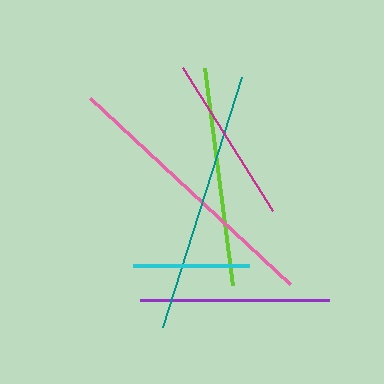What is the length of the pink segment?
The pink segment is approximately 273 pixels long.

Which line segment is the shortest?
The cyan line is the shortest at approximately 117 pixels.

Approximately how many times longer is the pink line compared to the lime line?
The pink line is approximately 1.2 times the length of the lime line.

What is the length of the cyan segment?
The cyan segment is approximately 117 pixels long.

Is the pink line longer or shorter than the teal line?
The pink line is longer than the teal line.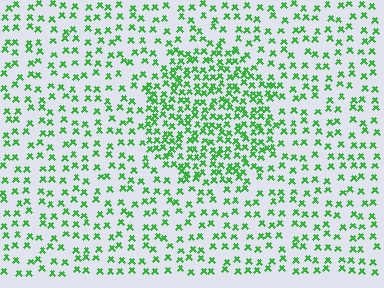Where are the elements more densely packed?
The elements are more densely packed inside the circle boundary.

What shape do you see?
I see a circle.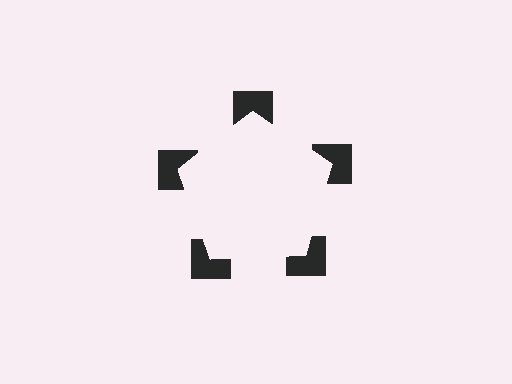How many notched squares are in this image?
There are 5 — one at each vertex of the illusory pentagon.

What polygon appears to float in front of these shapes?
An illusory pentagon — its edges are inferred from the aligned wedge cuts in the notched squares, not physically drawn.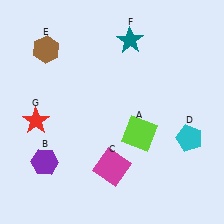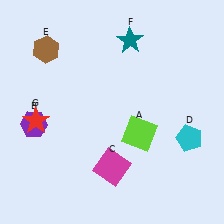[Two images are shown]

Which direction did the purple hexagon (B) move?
The purple hexagon (B) moved up.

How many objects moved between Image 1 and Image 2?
1 object moved between the two images.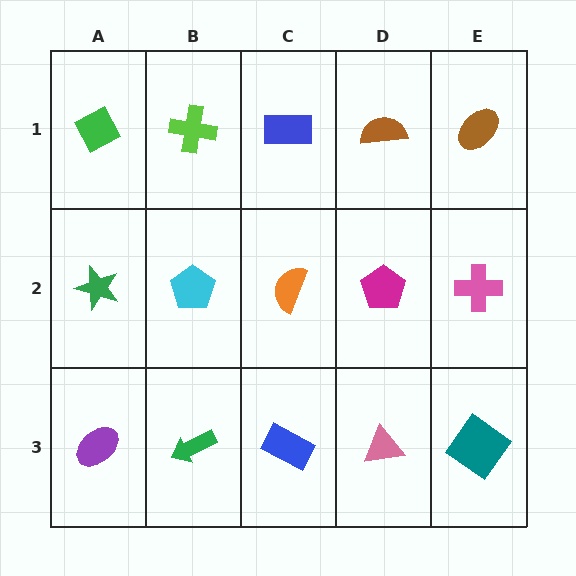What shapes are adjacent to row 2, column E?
A brown ellipse (row 1, column E), a teal diamond (row 3, column E), a magenta pentagon (row 2, column D).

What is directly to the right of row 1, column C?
A brown semicircle.